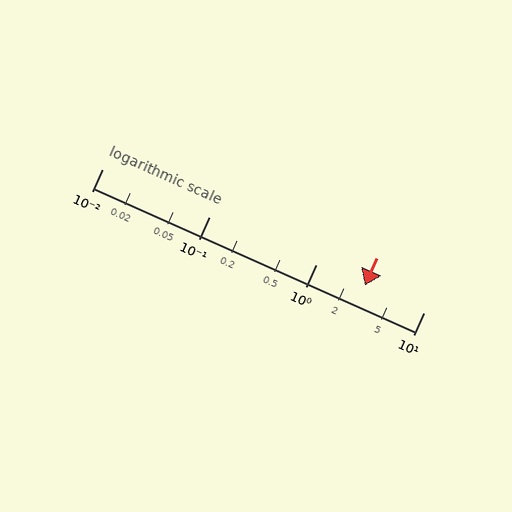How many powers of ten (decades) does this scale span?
The scale spans 3 decades, from 0.01 to 10.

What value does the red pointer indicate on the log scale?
The pointer indicates approximately 2.8.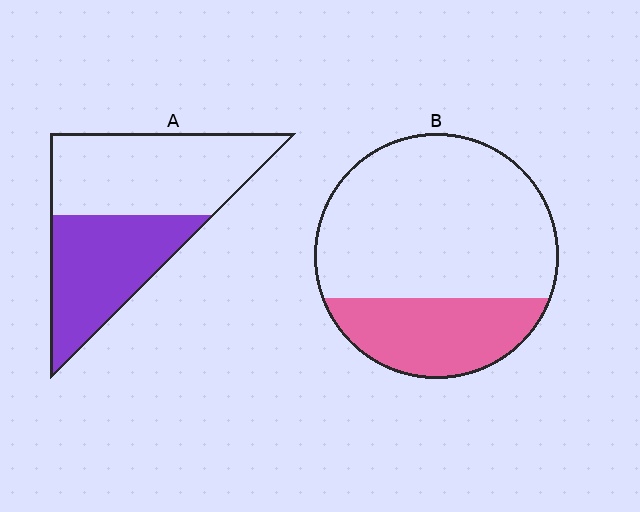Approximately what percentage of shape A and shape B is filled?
A is approximately 45% and B is approximately 30%.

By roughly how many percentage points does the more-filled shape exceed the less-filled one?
By roughly 15 percentage points (A over B).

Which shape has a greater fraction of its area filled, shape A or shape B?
Shape A.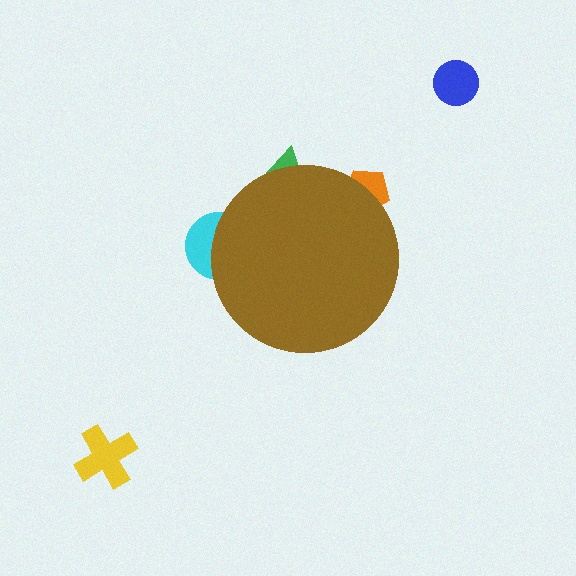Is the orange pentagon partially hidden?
Yes, the orange pentagon is partially hidden behind the brown circle.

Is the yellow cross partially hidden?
No, the yellow cross is fully visible.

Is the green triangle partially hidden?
Yes, the green triangle is partially hidden behind the brown circle.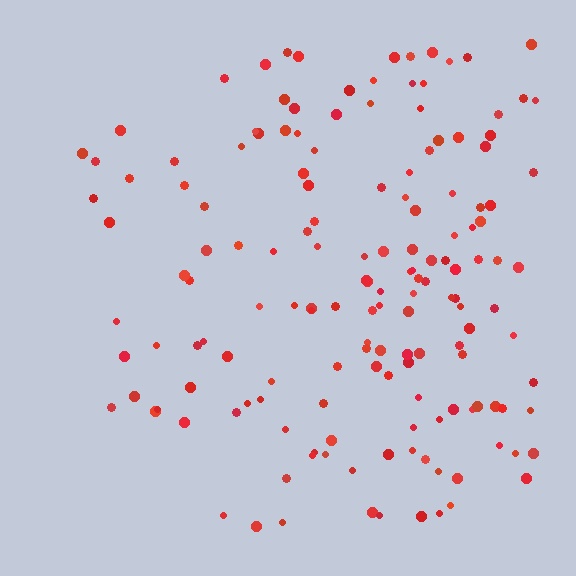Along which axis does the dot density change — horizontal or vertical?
Horizontal.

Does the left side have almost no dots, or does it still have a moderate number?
Still a moderate number, just noticeably fewer than the right.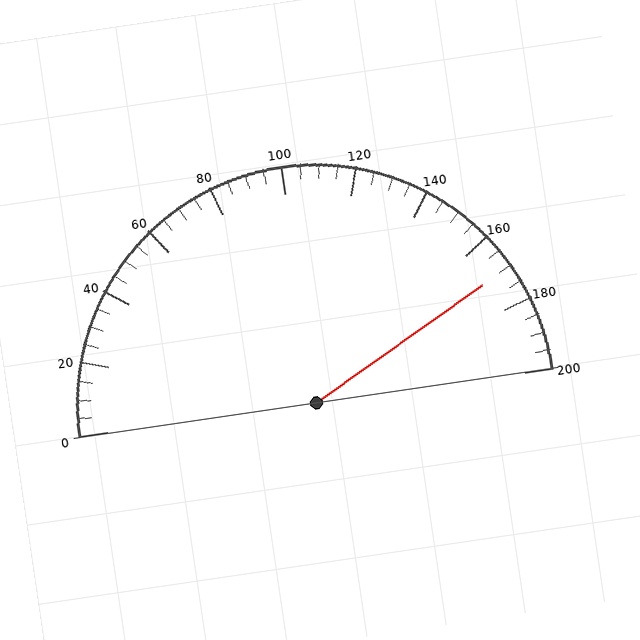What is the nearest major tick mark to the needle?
The nearest major tick mark is 160.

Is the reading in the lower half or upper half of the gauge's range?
The reading is in the upper half of the range (0 to 200).